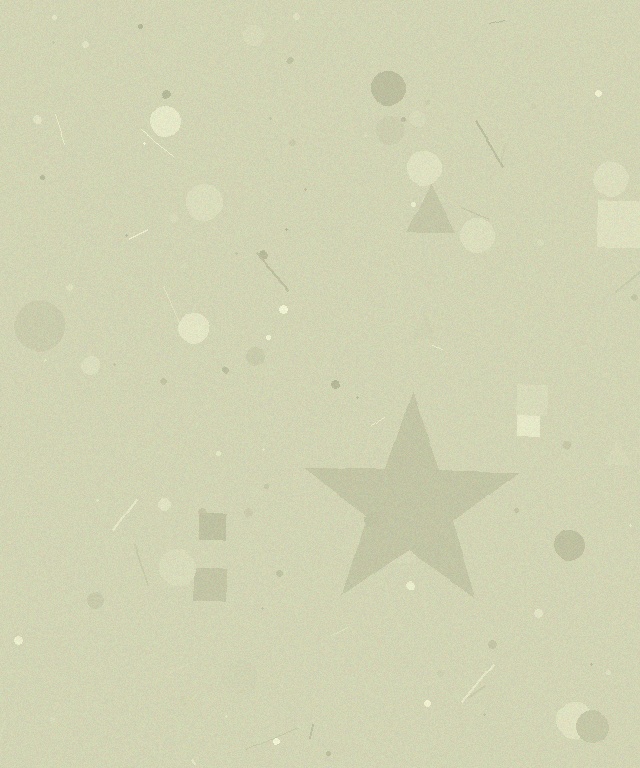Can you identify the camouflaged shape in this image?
The camouflaged shape is a star.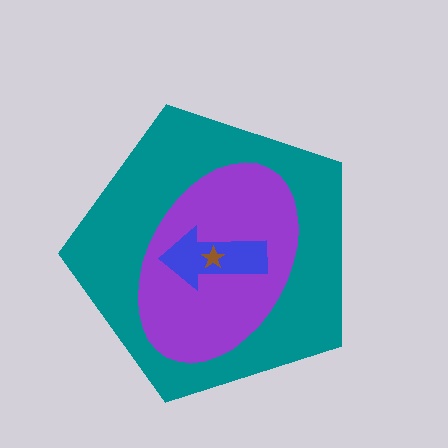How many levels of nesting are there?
4.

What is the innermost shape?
The brown star.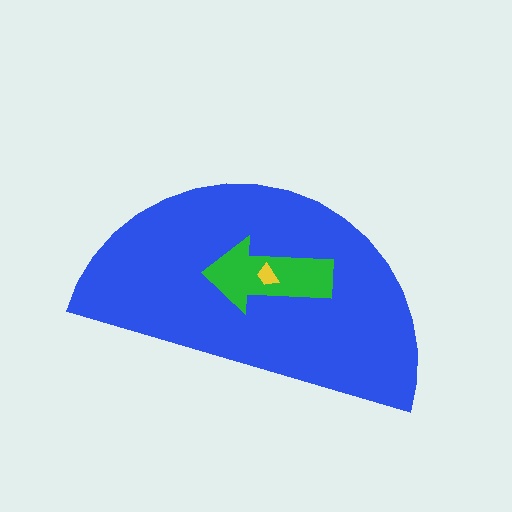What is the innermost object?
The yellow trapezoid.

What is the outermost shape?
The blue semicircle.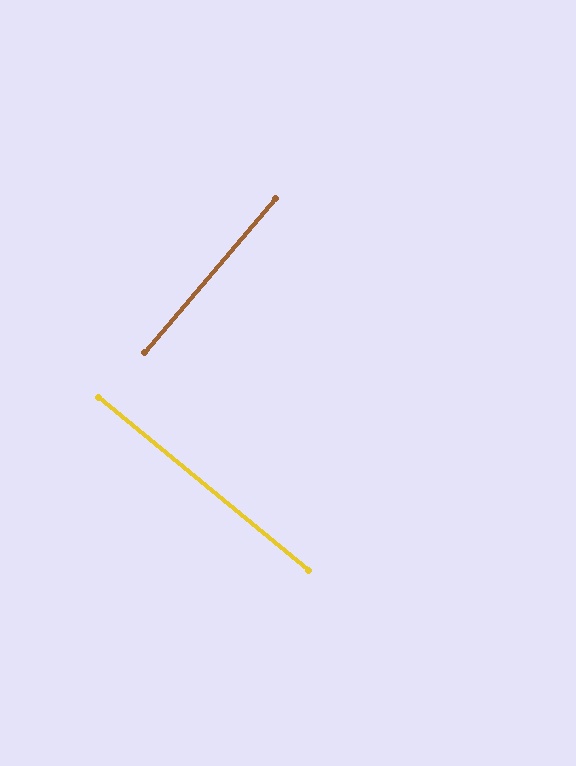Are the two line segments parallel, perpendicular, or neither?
Perpendicular — they meet at approximately 89°.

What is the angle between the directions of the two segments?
Approximately 89 degrees.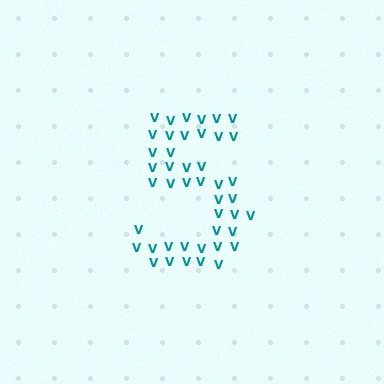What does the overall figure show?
The overall figure shows the digit 5.